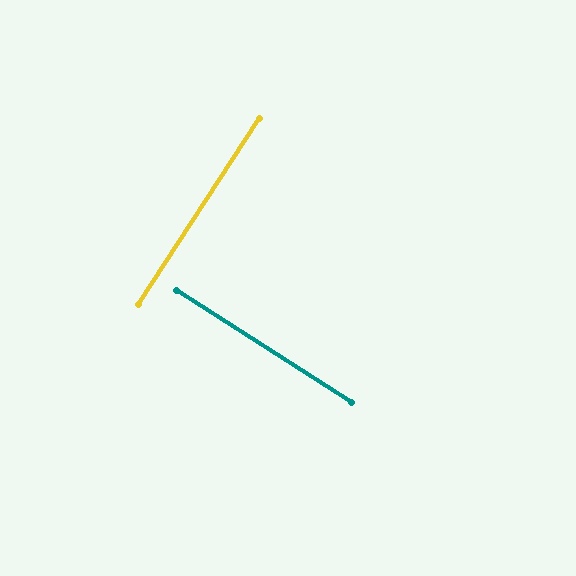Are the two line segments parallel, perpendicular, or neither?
Perpendicular — they meet at approximately 89°.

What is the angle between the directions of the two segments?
Approximately 89 degrees.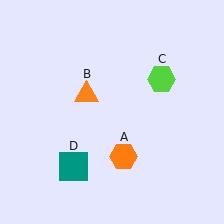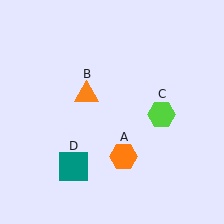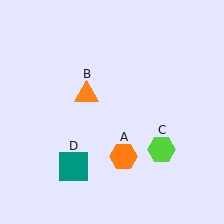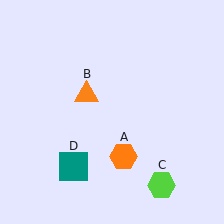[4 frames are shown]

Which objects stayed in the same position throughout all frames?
Orange hexagon (object A) and orange triangle (object B) and teal square (object D) remained stationary.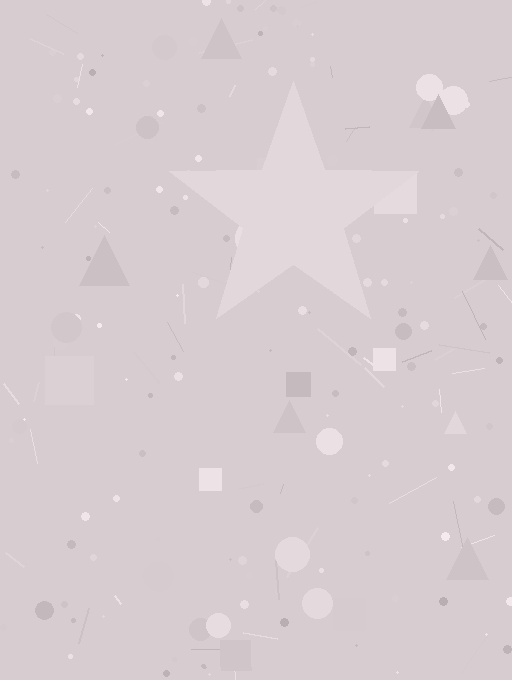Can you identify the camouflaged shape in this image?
The camouflaged shape is a star.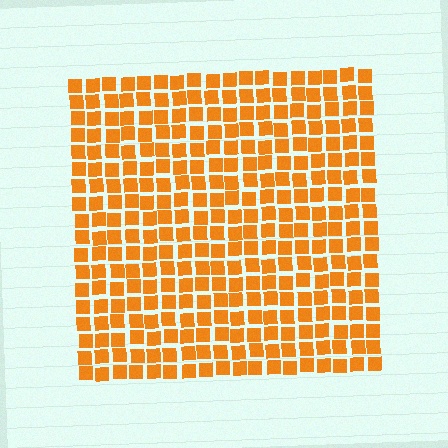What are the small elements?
The small elements are squares.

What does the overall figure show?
The overall figure shows a square.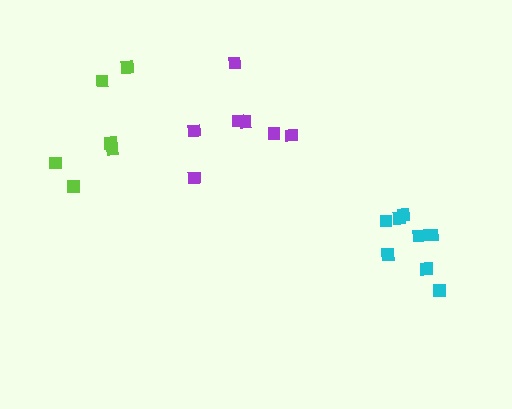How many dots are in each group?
Group 1: 7 dots, Group 2: 6 dots, Group 3: 8 dots (21 total).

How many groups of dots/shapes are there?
There are 3 groups.